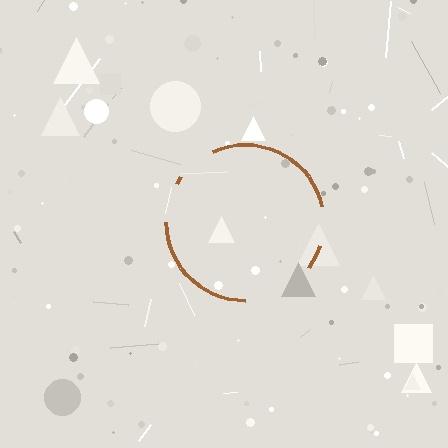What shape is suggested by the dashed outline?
The dashed outline suggests a circle.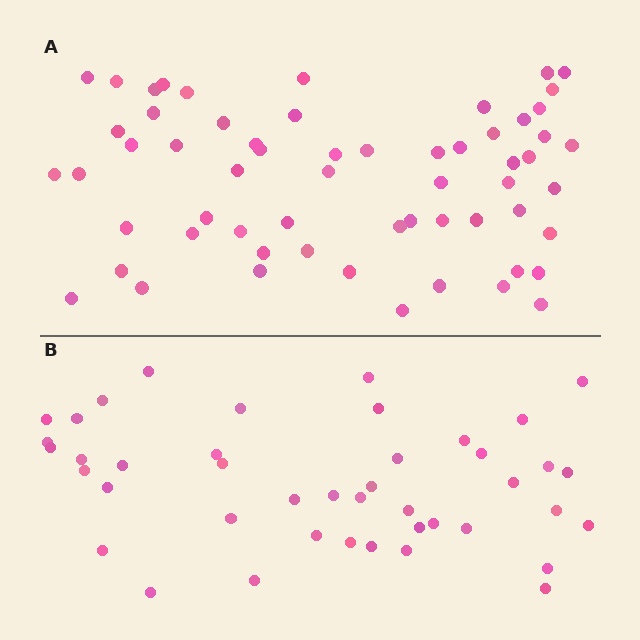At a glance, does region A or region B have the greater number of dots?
Region A (the top region) has more dots.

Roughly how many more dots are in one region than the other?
Region A has approximately 15 more dots than region B.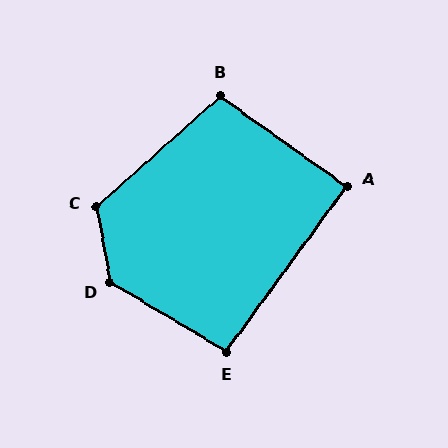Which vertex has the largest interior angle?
D, at approximately 131 degrees.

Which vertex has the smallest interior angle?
A, at approximately 90 degrees.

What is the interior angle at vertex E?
Approximately 95 degrees (obtuse).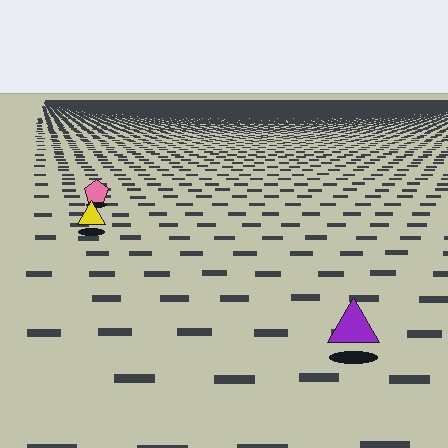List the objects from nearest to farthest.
From nearest to farthest: the purple triangle, the yellow triangle, the pink pentagon.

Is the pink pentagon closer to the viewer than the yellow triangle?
No. The yellow triangle is closer — you can tell from the texture gradient: the ground texture is coarser near it.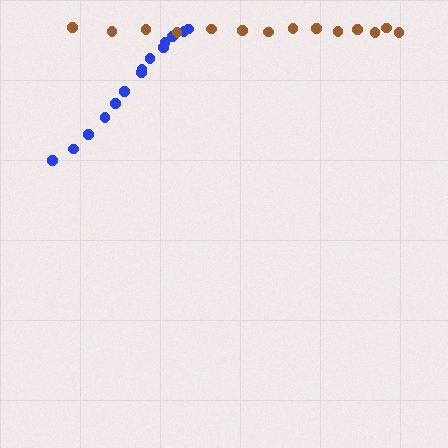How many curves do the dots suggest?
There are 2 distinct paths.